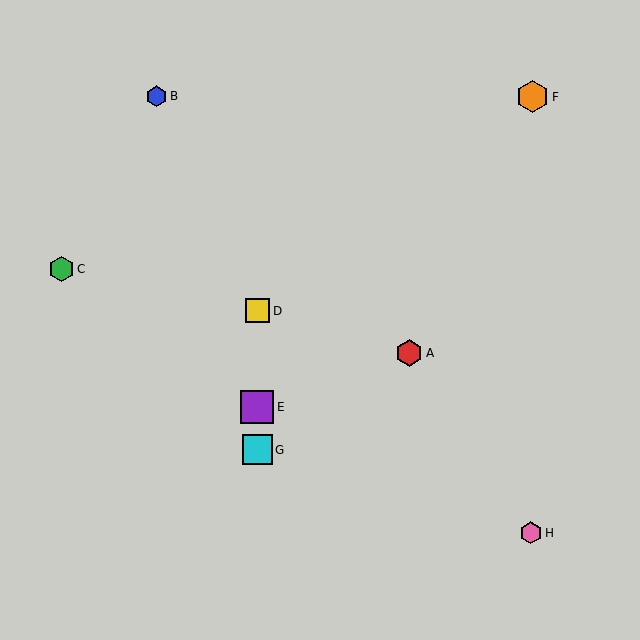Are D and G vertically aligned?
Yes, both are at x≈257.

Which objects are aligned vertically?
Objects D, E, G are aligned vertically.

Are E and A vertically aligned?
No, E is at x≈257 and A is at x≈409.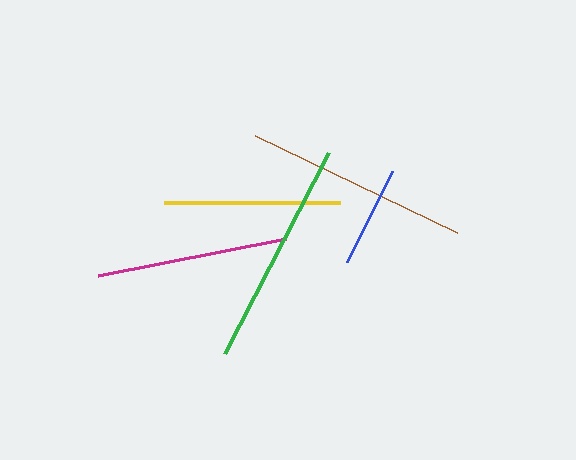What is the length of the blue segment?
The blue segment is approximately 101 pixels long.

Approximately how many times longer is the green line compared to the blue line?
The green line is approximately 2.2 times the length of the blue line.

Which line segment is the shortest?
The blue line is the shortest at approximately 101 pixels.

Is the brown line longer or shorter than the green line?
The green line is longer than the brown line.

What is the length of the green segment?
The green segment is approximately 226 pixels long.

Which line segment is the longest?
The green line is the longest at approximately 226 pixels.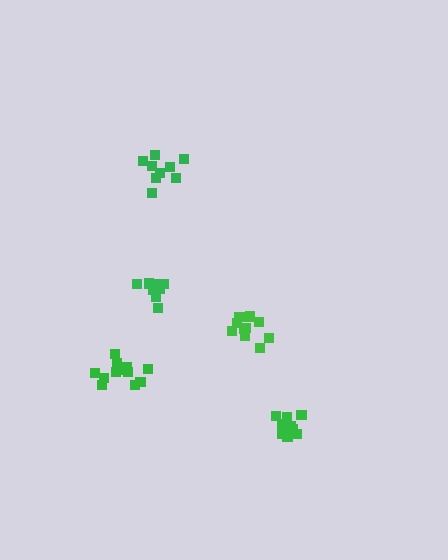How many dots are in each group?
Group 1: 10 dots, Group 2: 9 dots, Group 3: 13 dots, Group 4: 9 dots, Group 5: 9 dots (50 total).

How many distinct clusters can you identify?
There are 5 distinct clusters.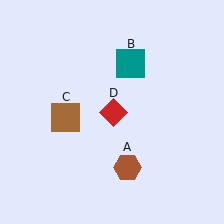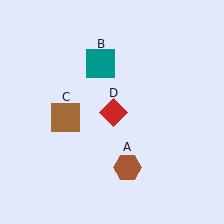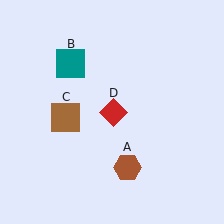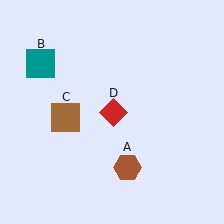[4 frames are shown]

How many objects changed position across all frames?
1 object changed position: teal square (object B).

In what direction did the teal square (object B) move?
The teal square (object B) moved left.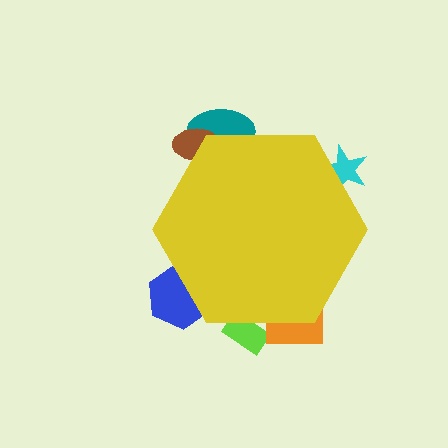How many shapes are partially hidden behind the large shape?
6 shapes are partially hidden.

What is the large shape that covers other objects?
A yellow hexagon.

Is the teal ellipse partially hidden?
Yes, the teal ellipse is partially hidden behind the yellow hexagon.